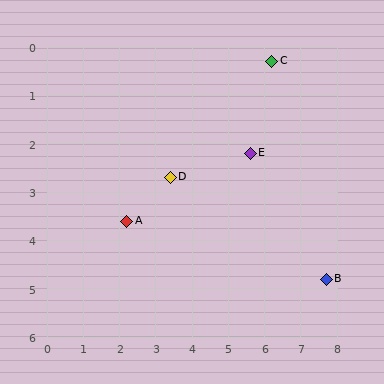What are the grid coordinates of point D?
Point D is at approximately (3.4, 2.7).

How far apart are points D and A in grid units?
Points D and A are about 1.5 grid units apart.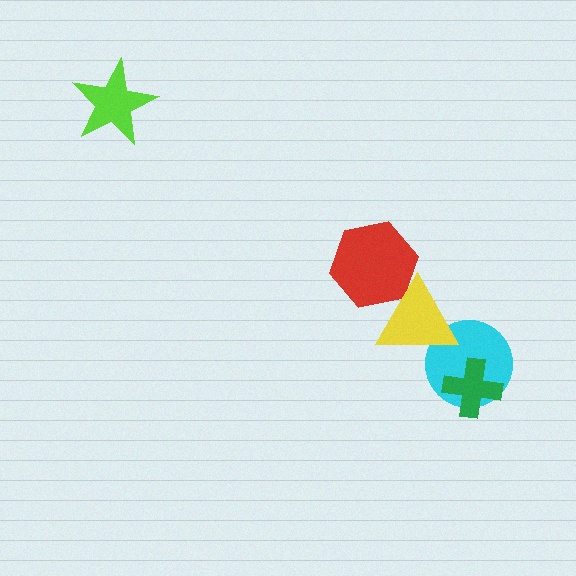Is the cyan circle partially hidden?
Yes, it is partially covered by another shape.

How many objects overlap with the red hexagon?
1 object overlaps with the red hexagon.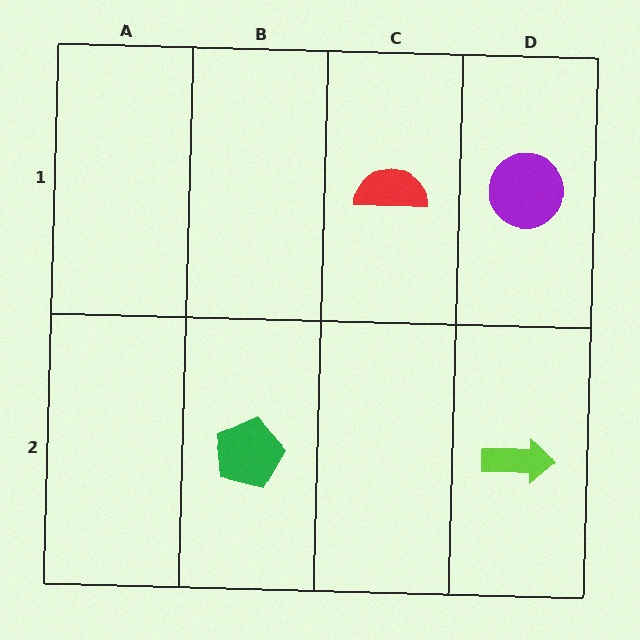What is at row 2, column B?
A green pentagon.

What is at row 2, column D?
A lime arrow.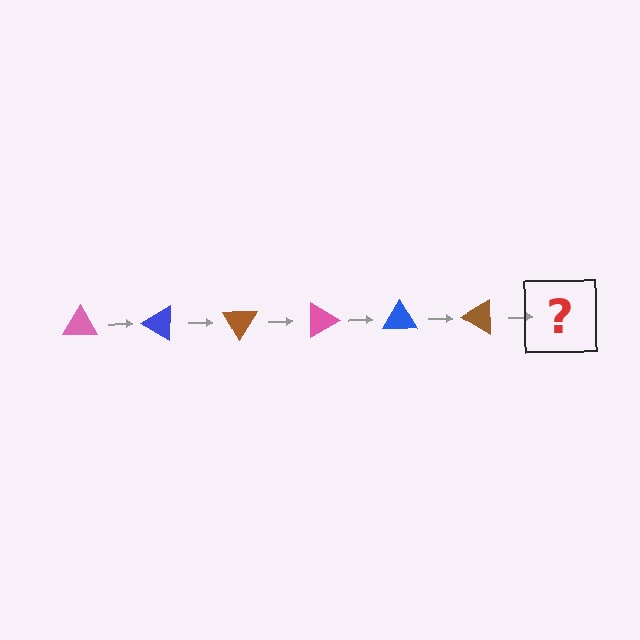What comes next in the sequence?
The next element should be a pink triangle, rotated 180 degrees from the start.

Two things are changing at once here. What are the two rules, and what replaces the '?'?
The two rules are that it rotates 30 degrees each step and the color cycles through pink, blue, and brown. The '?' should be a pink triangle, rotated 180 degrees from the start.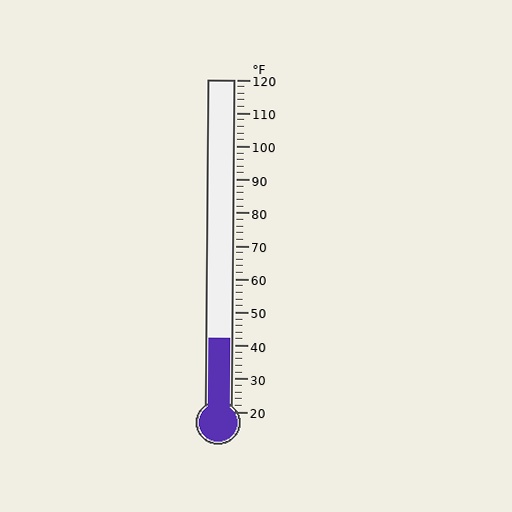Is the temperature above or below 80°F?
The temperature is below 80°F.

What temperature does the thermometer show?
The thermometer shows approximately 42°F.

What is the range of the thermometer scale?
The thermometer scale ranges from 20°F to 120°F.